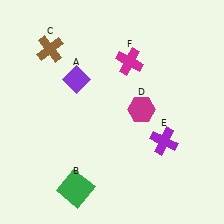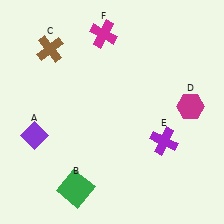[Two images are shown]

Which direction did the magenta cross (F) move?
The magenta cross (F) moved up.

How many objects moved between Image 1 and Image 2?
3 objects moved between the two images.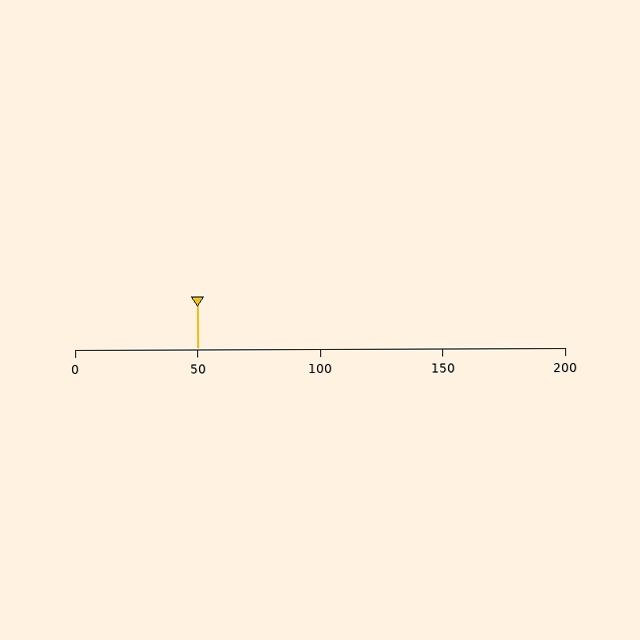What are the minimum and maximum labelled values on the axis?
The axis runs from 0 to 200.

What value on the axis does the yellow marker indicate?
The marker indicates approximately 50.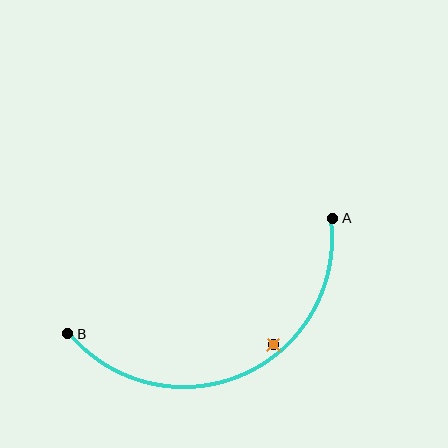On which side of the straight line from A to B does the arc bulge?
The arc bulges below the straight line connecting A and B.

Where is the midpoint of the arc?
The arc midpoint is the point on the curve farthest from the straight line joining A and B. It sits below that line.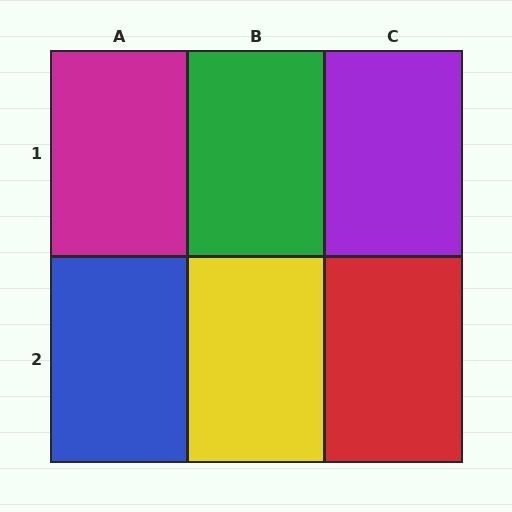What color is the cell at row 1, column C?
Purple.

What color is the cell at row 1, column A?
Magenta.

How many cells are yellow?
1 cell is yellow.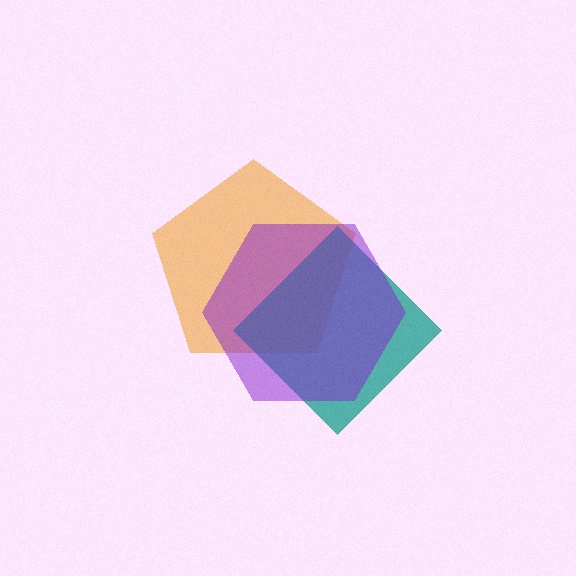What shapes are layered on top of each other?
The layered shapes are: an orange pentagon, a teal diamond, a purple hexagon.